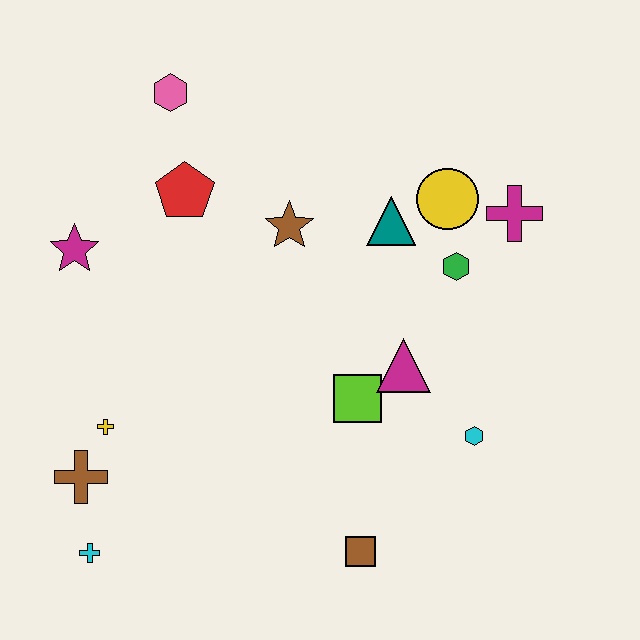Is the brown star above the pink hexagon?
No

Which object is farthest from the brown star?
The cyan cross is farthest from the brown star.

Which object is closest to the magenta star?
The red pentagon is closest to the magenta star.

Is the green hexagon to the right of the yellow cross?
Yes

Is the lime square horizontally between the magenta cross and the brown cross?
Yes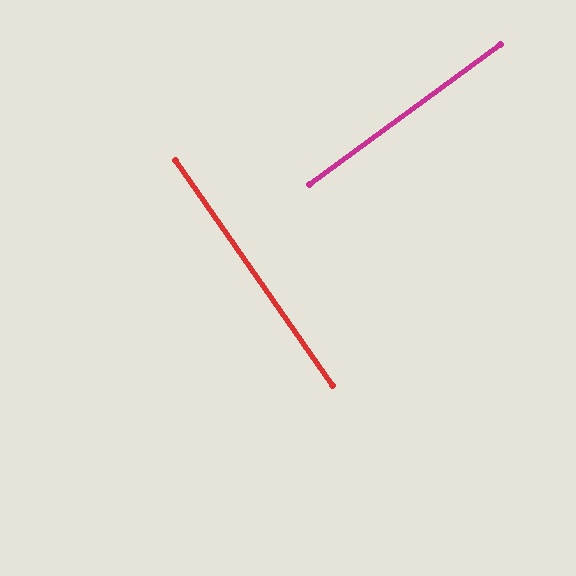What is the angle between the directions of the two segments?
Approximately 89 degrees.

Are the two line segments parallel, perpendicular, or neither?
Perpendicular — they meet at approximately 89°.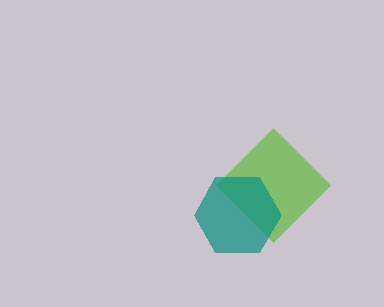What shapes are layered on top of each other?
The layered shapes are: a lime diamond, a teal hexagon.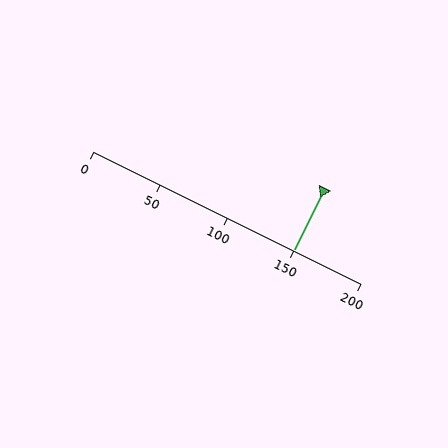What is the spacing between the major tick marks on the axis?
The major ticks are spaced 50 apart.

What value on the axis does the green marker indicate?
The marker indicates approximately 150.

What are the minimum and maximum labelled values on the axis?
The axis runs from 0 to 200.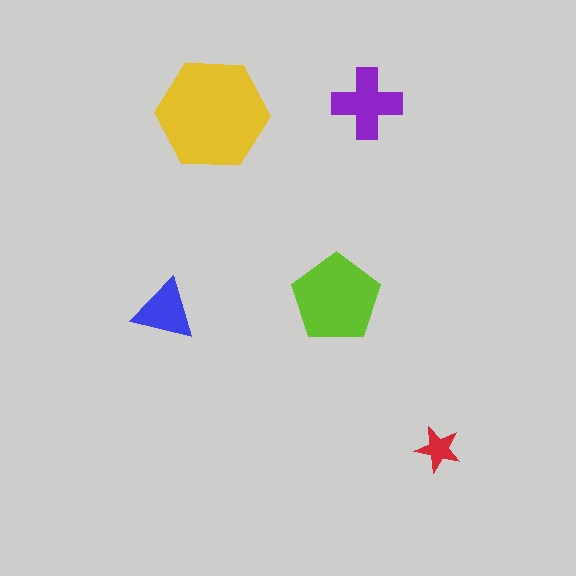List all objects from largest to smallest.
The yellow hexagon, the lime pentagon, the purple cross, the blue triangle, the red star.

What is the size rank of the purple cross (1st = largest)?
3rd.